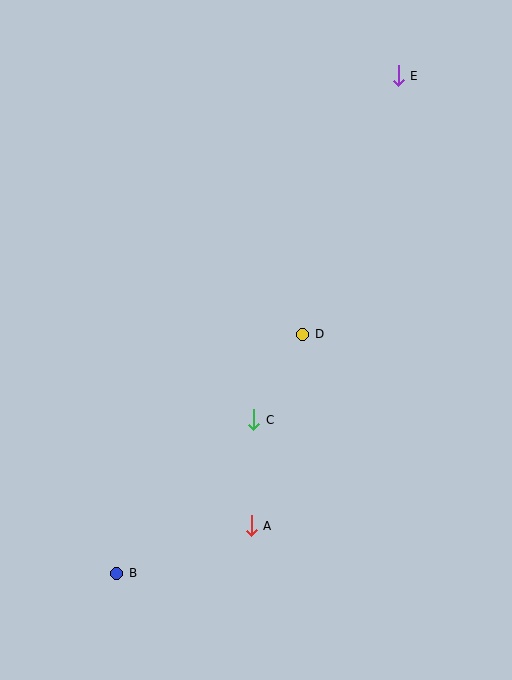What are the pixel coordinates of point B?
Point B is at (117, 573).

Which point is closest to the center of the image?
Point D at (303, 334) is closest to the center.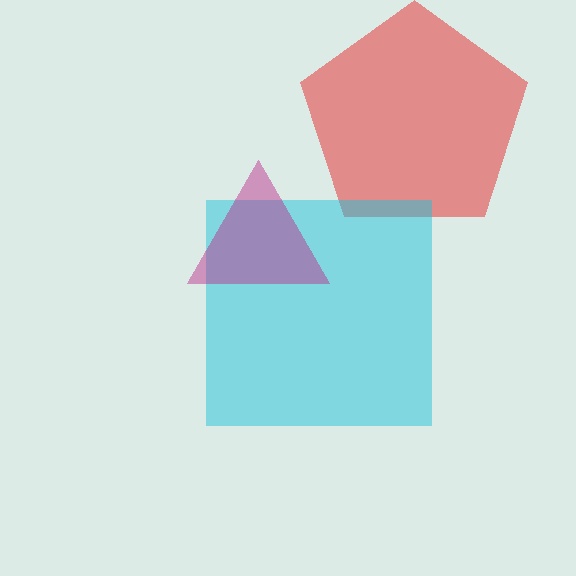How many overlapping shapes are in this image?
There are 3 overlapping shapes in the image.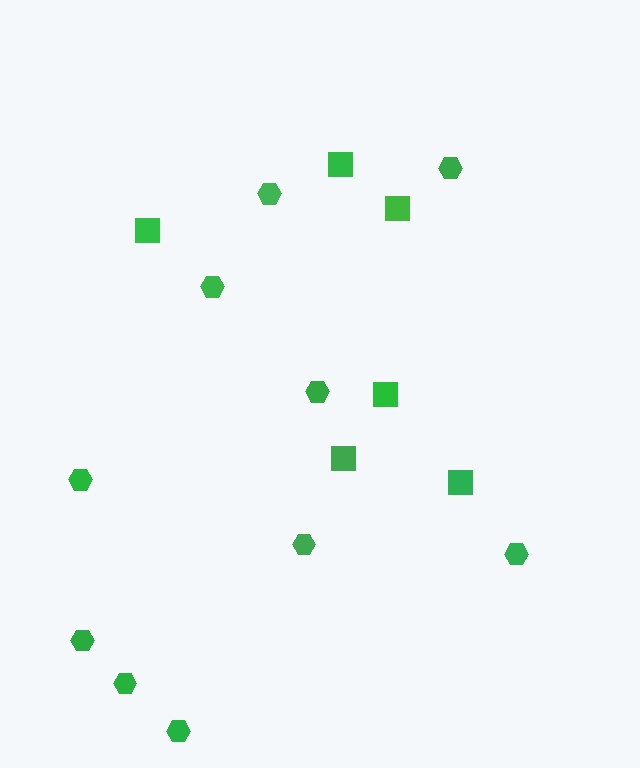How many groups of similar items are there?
There are 2 groups: one group of squares (6) and one group of hexagons (10).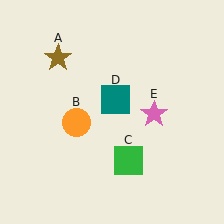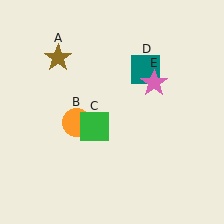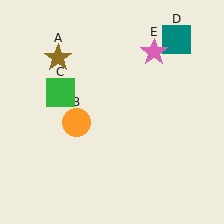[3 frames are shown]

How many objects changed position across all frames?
3 objects changed position: green square (object C), teal square (object D), pink star (object E).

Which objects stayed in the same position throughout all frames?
Brown star (object A) and orange circle (object B) remained stationary.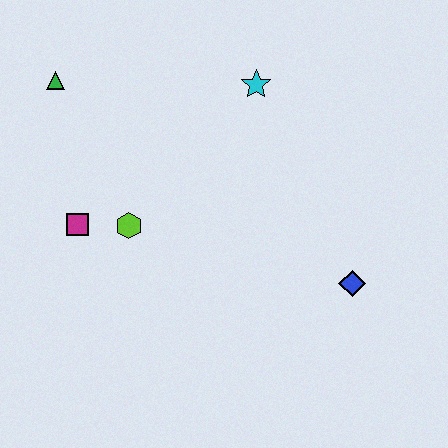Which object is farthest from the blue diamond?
The green triangle is farthest from the blue diamond.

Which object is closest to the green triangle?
The magenta square is closest to the green triangle.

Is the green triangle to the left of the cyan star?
Yes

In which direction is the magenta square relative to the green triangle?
The magenta square is below the green triangle.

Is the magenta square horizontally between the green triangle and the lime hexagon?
Yes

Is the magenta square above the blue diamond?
Yes